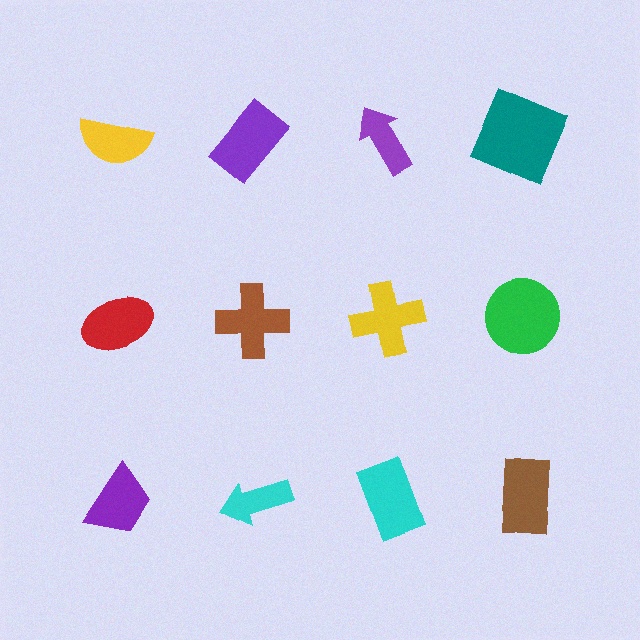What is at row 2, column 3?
A yellow cross.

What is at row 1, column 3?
A purple arrow.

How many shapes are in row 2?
4 shapes.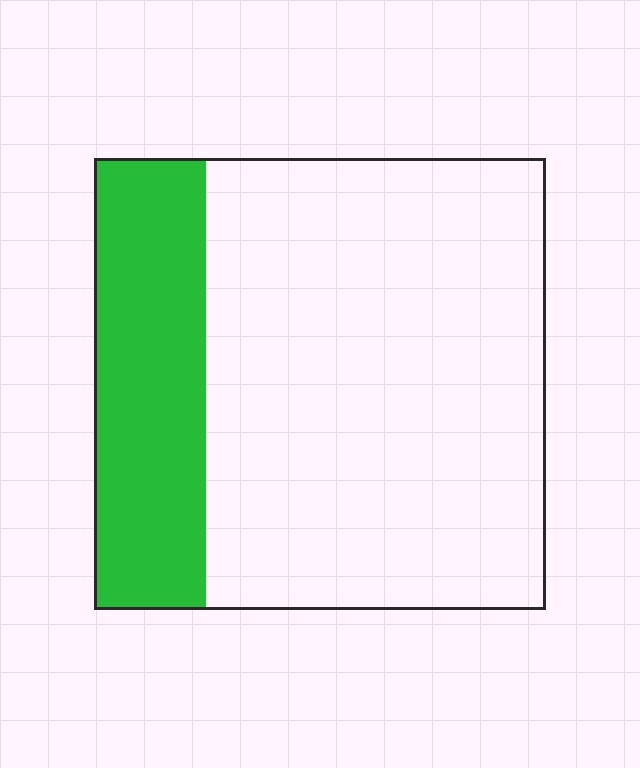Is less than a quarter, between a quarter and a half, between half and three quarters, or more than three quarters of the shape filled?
Less than a quarter.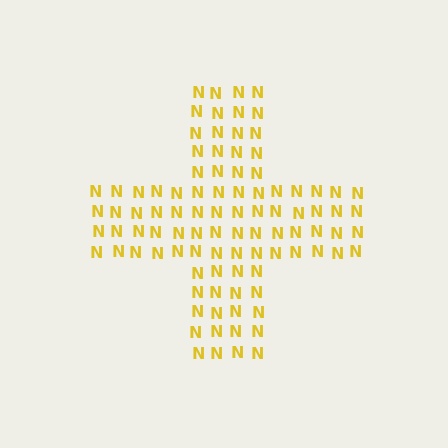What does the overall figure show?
The overall figure shows a cross.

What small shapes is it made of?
It is made of small letter N's.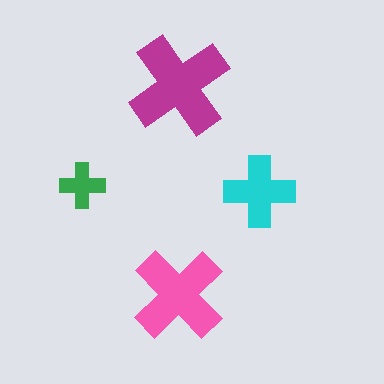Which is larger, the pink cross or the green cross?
The pink one.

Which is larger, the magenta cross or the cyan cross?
The magenta one.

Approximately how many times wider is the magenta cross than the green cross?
About 2 times wider.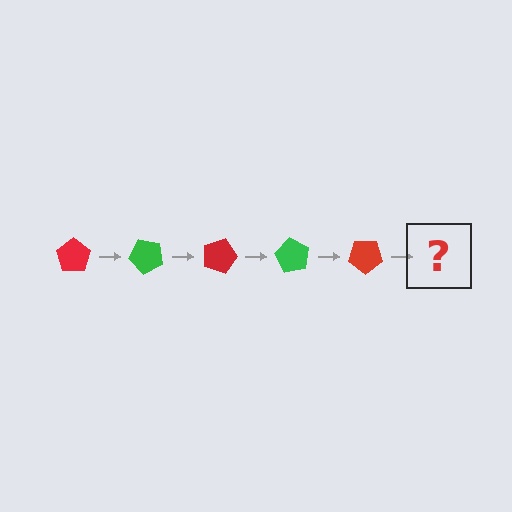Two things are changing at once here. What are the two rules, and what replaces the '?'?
The two rules are that it rotates 45 degrees each step and the color cycles through red and green. The '?' should be a green pentagon, rotated 225 degrees from the start.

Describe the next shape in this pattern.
It should be a green pentagon, rotated 225 degrees from the start.